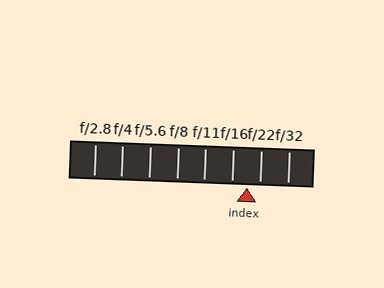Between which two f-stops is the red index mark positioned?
The index mark is between f/16 and f/22.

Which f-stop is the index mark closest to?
The index mark is closest to f/22.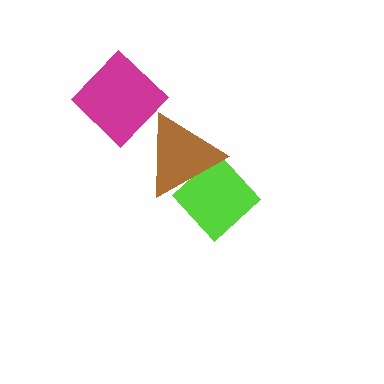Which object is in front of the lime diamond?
The brown triangle is in front of the lime diamond.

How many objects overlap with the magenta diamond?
0 objects overlap with the magenta diamond.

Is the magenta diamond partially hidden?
No, no other shape covers it.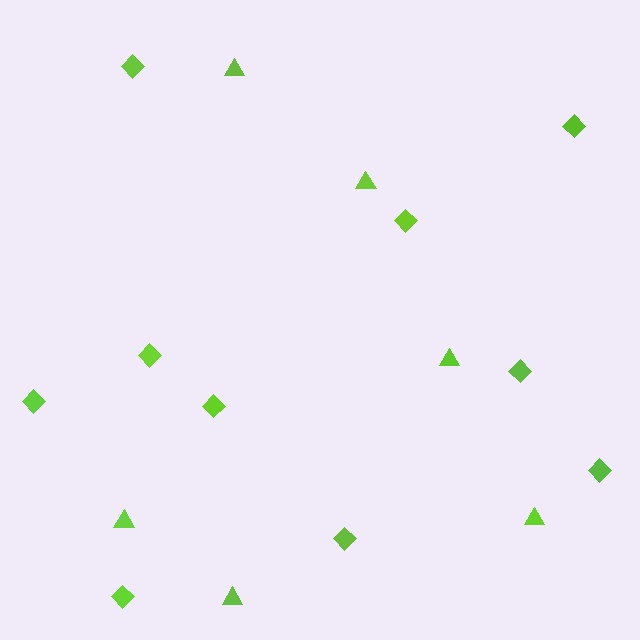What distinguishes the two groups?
There are 2 groups: one group of diamonds (10) and one group of triangles (6).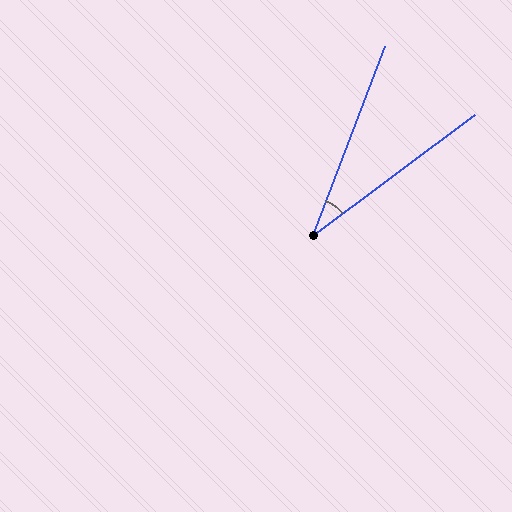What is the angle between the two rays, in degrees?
Approximately 32 degrees.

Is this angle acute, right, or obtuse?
It is acute.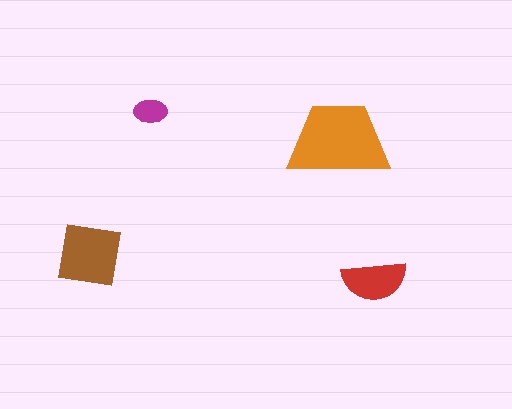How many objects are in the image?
There are 4 objects in the image.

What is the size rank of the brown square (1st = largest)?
2nd.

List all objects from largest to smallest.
The orange trapezoid, the brown square, the red semicircle, the magenta ellipse.